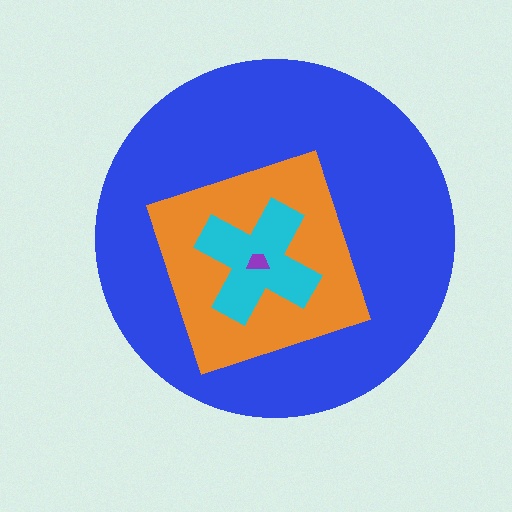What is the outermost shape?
The blue circle.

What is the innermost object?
The purple trapezoid.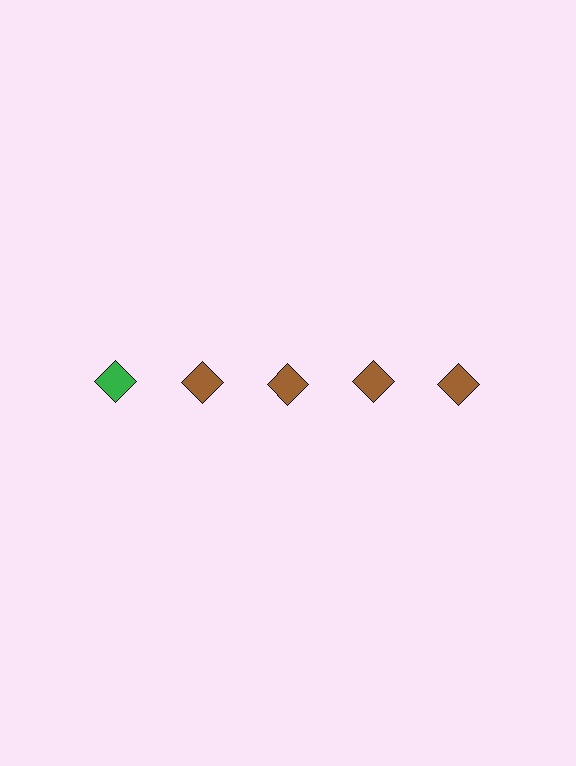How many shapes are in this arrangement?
There are 5 shapes arranged in a grid pattern.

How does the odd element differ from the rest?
It has a different color: green instead of brown.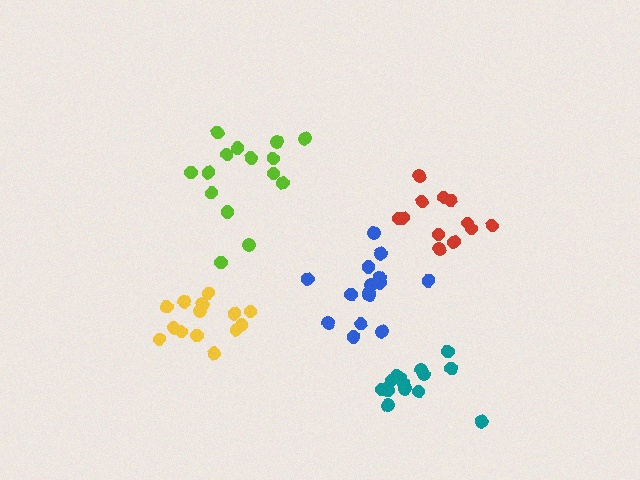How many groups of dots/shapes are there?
There are 5 groups.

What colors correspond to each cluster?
The clusters are colored: red, yellow, lime, teal, blue.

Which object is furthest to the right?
The red cluster is rightmost.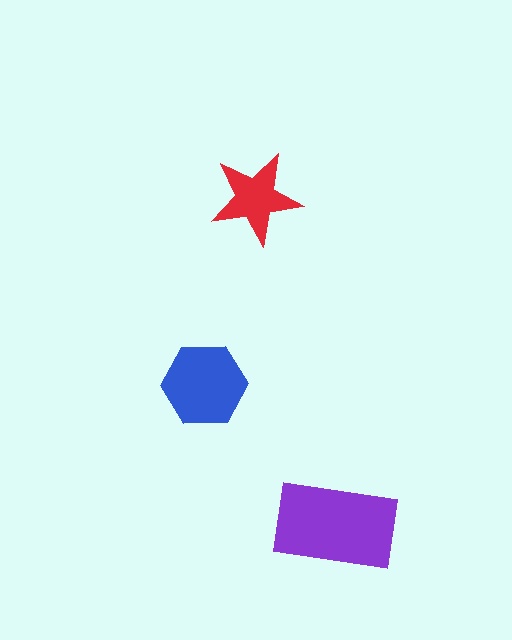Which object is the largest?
The purple rectangle.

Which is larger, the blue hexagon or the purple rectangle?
The purple rectangle.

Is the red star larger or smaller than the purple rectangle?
Smaller.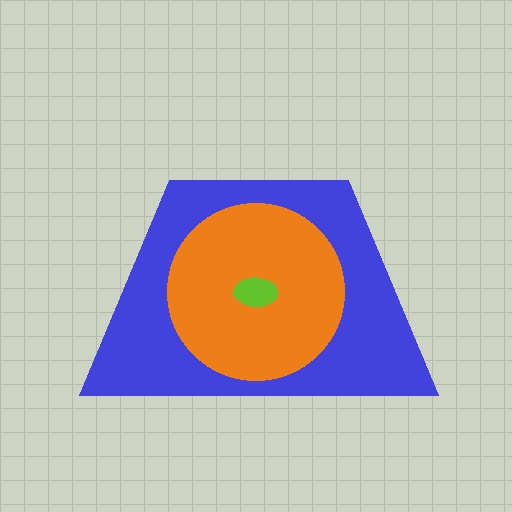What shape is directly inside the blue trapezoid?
The orange circle.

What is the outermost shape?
The blue trapezoid.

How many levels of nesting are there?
3.